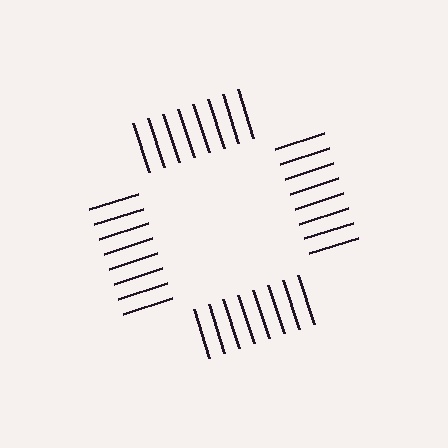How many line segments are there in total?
32 — 8 along each of the 4 edges.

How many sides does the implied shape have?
4 sides — the line-ends trace a square.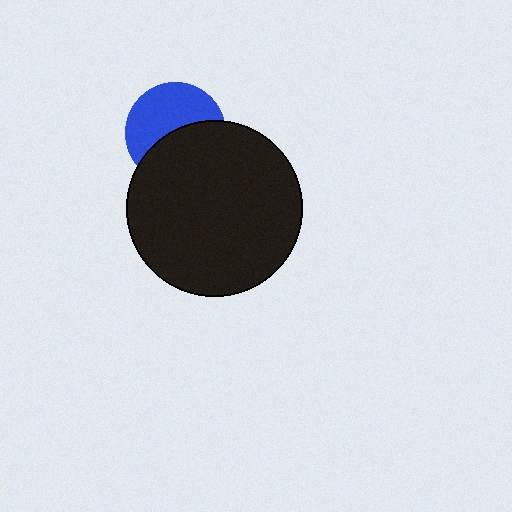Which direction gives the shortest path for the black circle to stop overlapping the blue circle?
Moving down gives the shortest separation.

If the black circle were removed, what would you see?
You would see the complete blue circle.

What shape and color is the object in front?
The object in front is a black circle.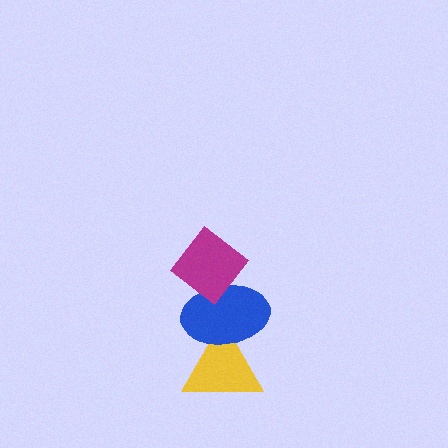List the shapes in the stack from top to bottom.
From top to bottom: the magenta diamond, the blue ellipse, the yellow triangle.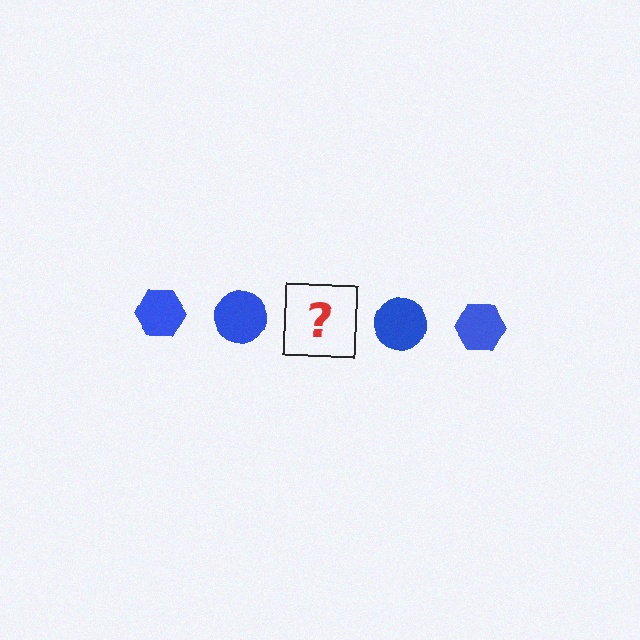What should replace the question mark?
The question mark should be replaced with a blue hexagon.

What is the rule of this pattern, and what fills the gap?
The rule is that the pattern cycles through hexagon, circle shapes in blue. The gap should be filled with a blue hexagon.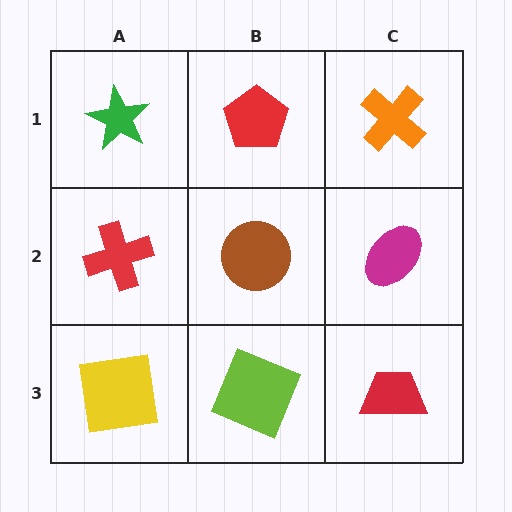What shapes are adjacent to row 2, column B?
A red pentagon (row 1, column B), a lime square (row 3, column B), a red cross (row 2, column A), a magenta ellipse (row 2, column C).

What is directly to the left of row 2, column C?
A brown circle.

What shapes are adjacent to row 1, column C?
A magenta ellipse (row 2, column C), a red pentagon (row 1, column B).